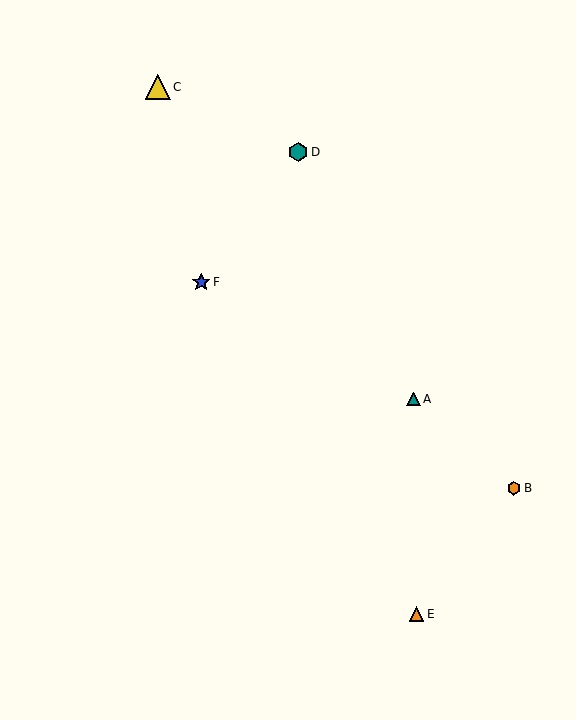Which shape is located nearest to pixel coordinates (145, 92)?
The yellow triangle (labeled C) at (158, 87) is nearest to that location.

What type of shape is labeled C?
Shape C is a yellow triangle.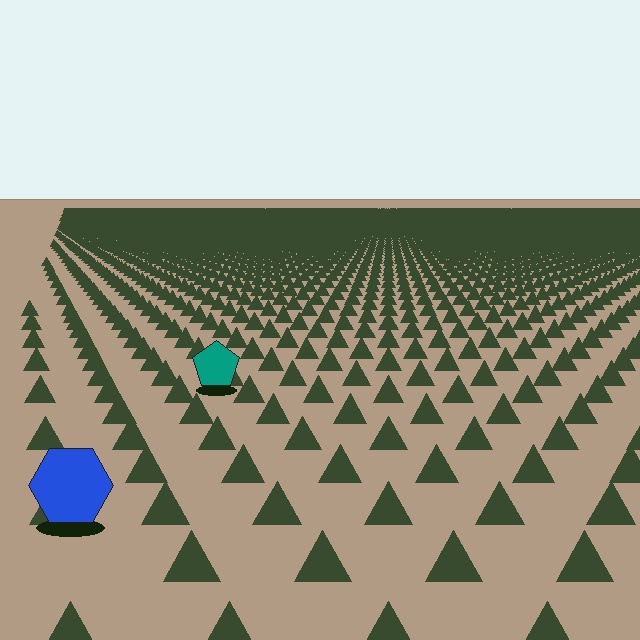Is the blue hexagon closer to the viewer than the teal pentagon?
Yes. The blue hexagon is closer — you can tell from the texture gradient: the ground texture is coarser near it.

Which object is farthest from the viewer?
The teal pentagon is farthest from the viewer. It appears smaller and the ground texture around it is denser.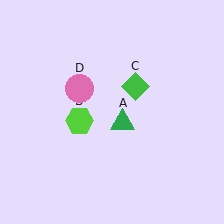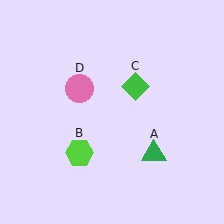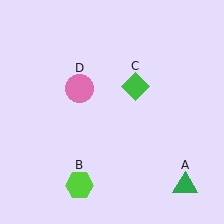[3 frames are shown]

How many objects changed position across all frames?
2 objects changed position: green triangle (object A), lime hexagon (object B).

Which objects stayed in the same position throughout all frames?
Green diamond (object C) and pink circle (object D) remained stationary.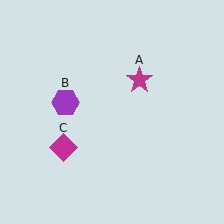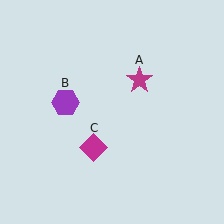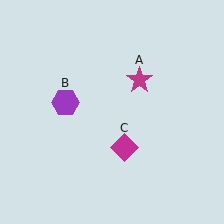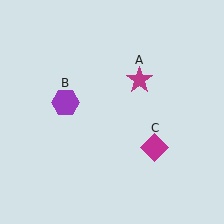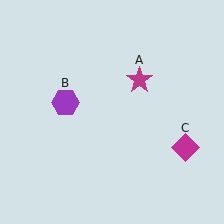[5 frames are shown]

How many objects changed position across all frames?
1 object changed position: magenta diamond (object C).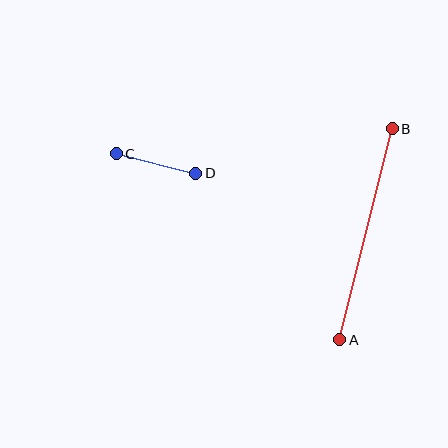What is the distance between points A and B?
The distance is approximately 217 pixels.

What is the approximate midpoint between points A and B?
The midpoint is at approximately (366, 234) pixels.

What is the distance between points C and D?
The distance is approximately 82 pixels.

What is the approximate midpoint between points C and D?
The midpoint is at approximately (156, 163) pixels.